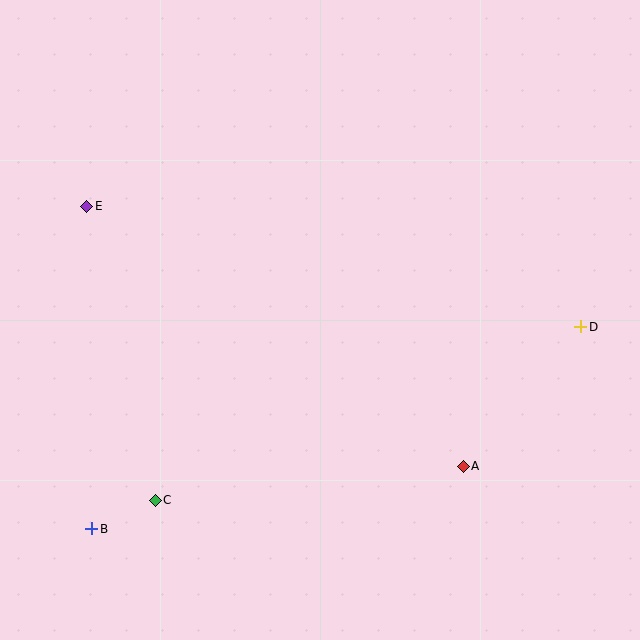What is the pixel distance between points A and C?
The distance between A and C is 310 pixels.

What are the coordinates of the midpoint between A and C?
The midpoint between A and C is at (309, 483).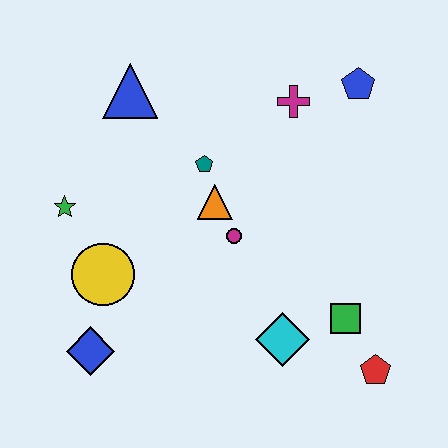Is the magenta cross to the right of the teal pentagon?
Yes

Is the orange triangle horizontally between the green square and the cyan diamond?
No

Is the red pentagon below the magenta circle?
Yes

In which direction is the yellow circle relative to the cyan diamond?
The yellow circle is to the left of the cyan diamond.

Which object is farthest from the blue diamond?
The blue pentagon is farthest from the blue diamond.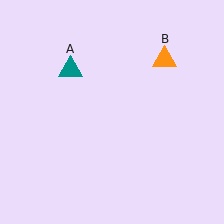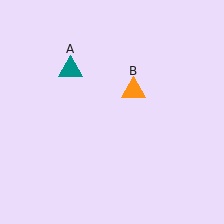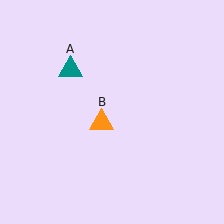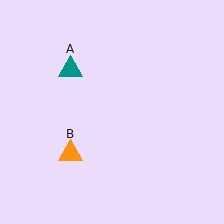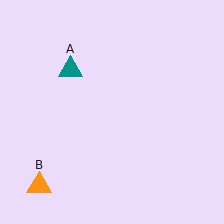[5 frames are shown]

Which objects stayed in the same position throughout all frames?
Teal triangle (object A) remained stationary.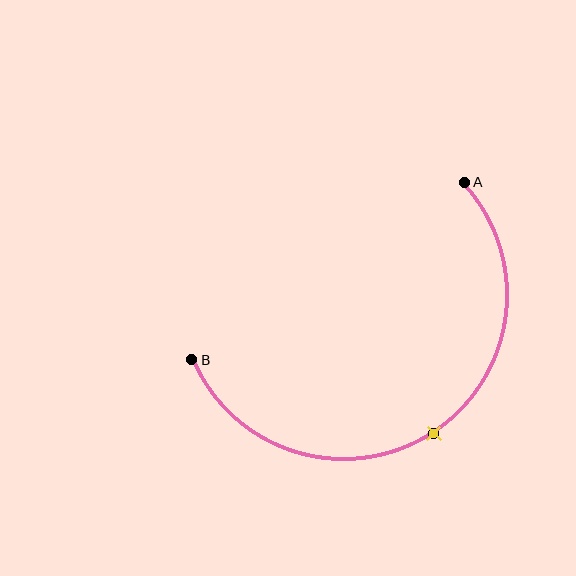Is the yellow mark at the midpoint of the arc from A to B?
Yes. The yellow mark lies on the arc at equal arc-length from both A and B — it is the arc midpoint.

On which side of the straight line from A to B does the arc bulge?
The arc bulges below the straight line connecting A and B.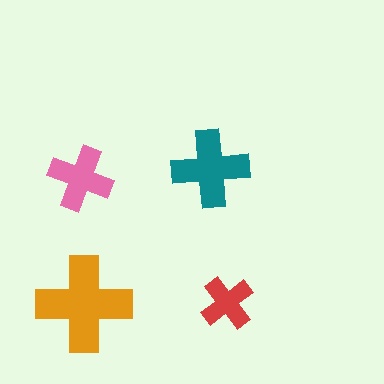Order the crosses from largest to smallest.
the orange one, the teal one, the pink one, the red one.